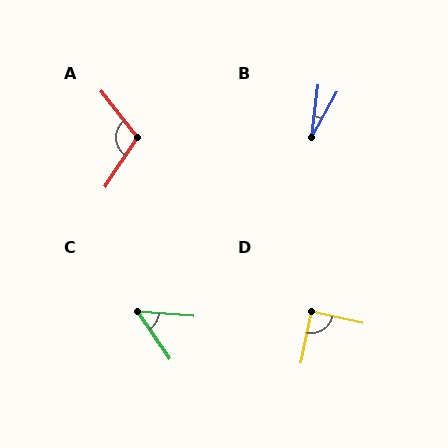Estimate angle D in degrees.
Approximately 89 degrees.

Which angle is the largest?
A, at approximately 108 degrees.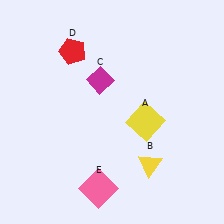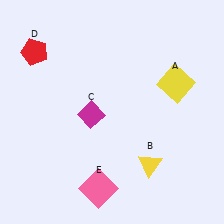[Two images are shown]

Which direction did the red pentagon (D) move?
The red pentagon (D) moved left.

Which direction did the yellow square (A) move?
The yellow square (A) moved up.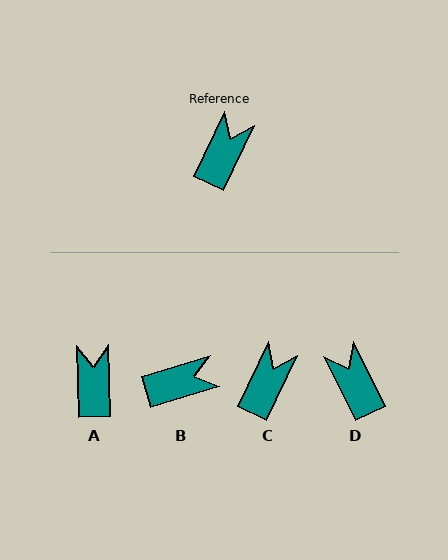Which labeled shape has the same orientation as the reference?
C.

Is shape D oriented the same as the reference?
No, it is off by about 52 degrees.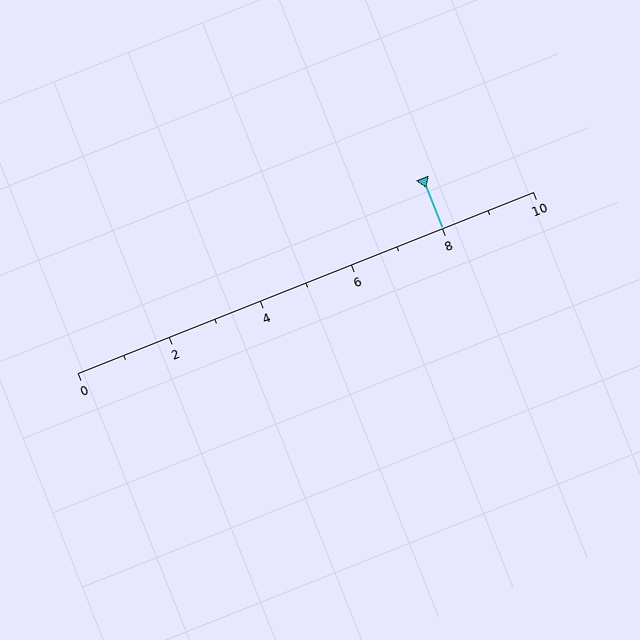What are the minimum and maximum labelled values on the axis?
The axis runs from 0 to 10.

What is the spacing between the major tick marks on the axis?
The major ticks are spaced 2 apart.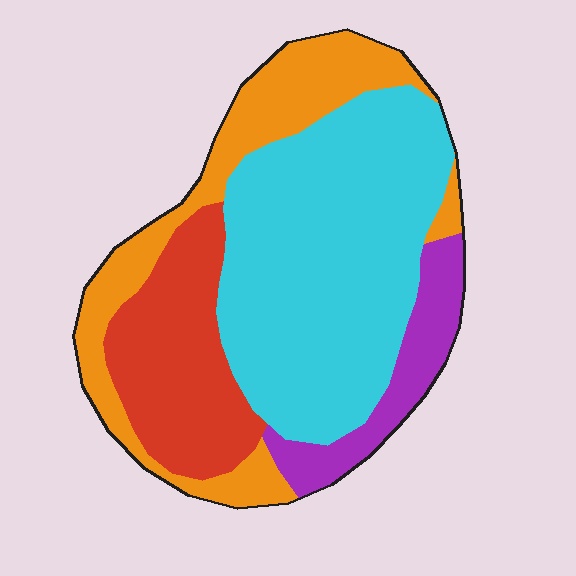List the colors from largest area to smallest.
From largest to smallest: cyan, orange, red, purple.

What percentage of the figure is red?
Red takes up about one fifth (1/5) of the figure.